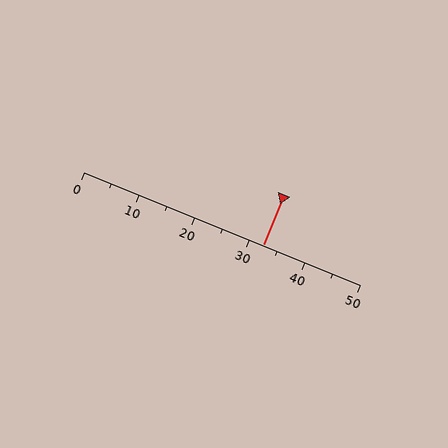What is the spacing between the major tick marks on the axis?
The major ticks are spaced 10 apart.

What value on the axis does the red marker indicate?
The marker indicates approximately 32.5.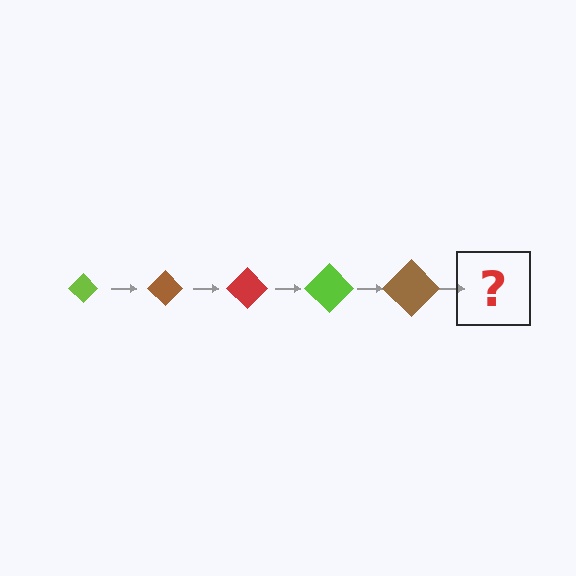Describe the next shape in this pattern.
It should be a red diamond, larger than the previous one.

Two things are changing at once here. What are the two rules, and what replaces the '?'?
The two rules are that the diamond grows larger each step and the color cycles through lime, brown, and red. The '?' should be a red diamond, larger than the previous one.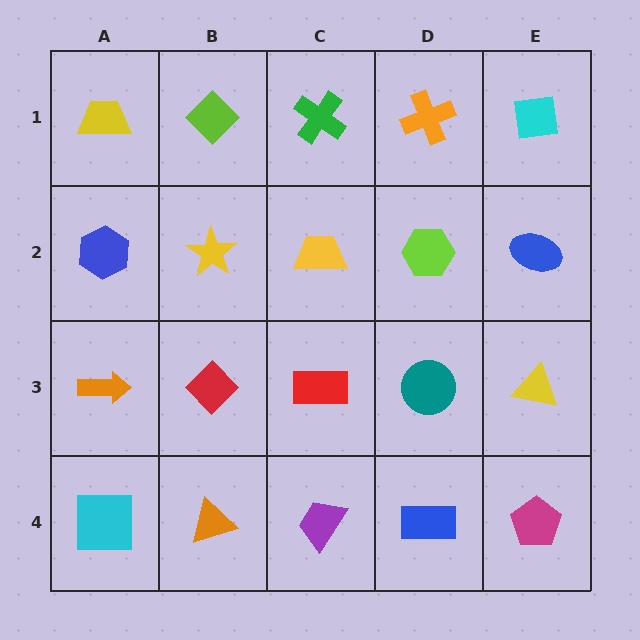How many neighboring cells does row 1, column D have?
3.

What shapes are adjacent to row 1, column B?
A yellow star (row 2, column B), a yellow trapezoid (row 1, column A), a green cross (row 1, column C).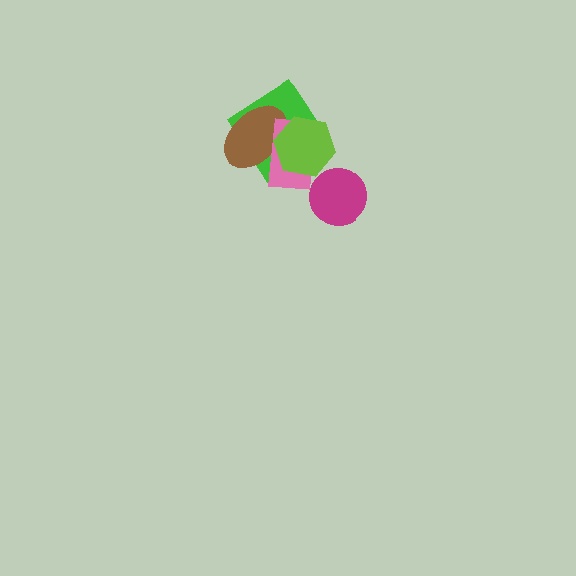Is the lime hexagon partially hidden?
No, no other shape covers it.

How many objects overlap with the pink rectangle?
3 objects overlap with the pink rectangle.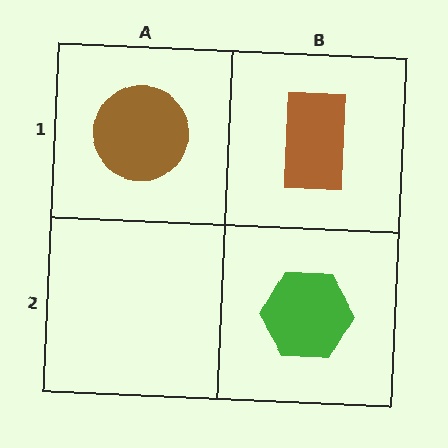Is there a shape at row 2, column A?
No, that cell is empty.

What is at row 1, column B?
A brown rectangle.